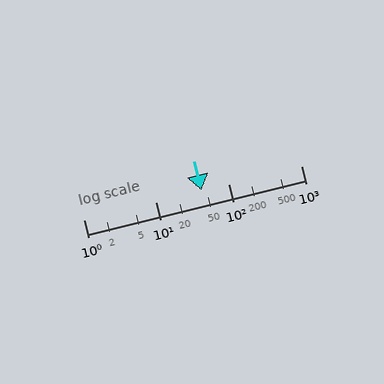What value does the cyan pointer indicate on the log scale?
The pointer indicates approximately 42.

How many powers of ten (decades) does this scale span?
The scale spans 3 decades, from 1 to 1000.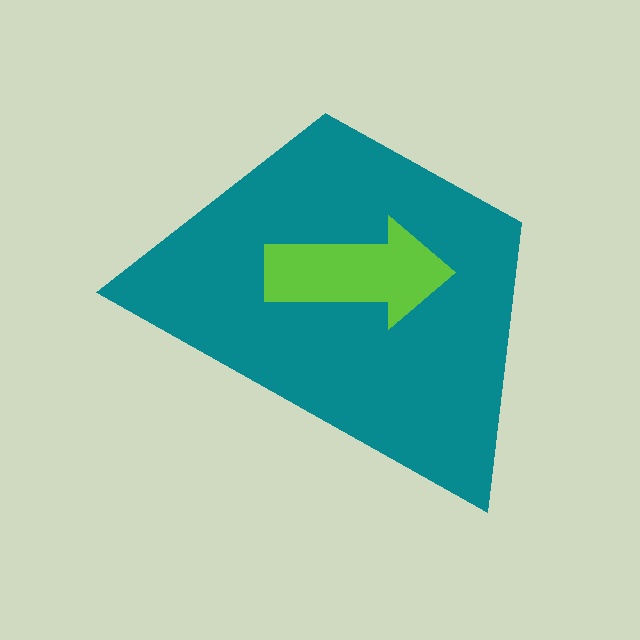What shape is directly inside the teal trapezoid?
The lime arrow.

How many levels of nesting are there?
2.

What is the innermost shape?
The lime arrow.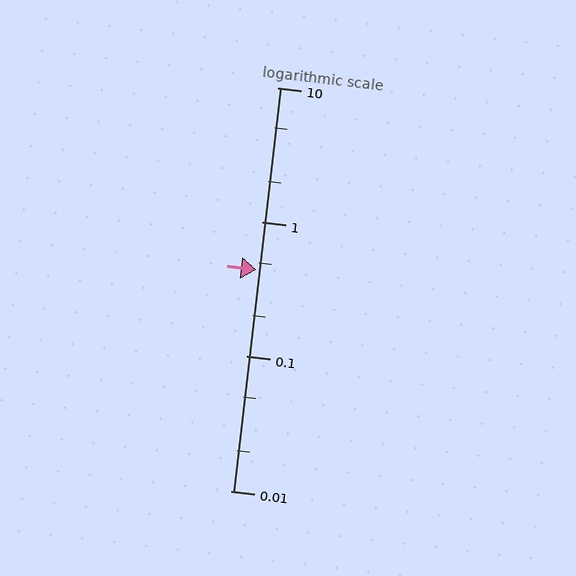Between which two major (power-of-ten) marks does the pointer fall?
The pointer is between 0.1 and 1.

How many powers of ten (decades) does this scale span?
The scale spans 3 decades, from 0.01 to 10.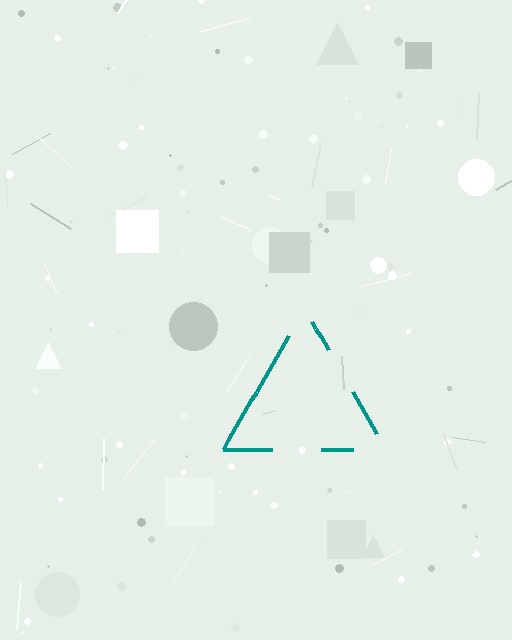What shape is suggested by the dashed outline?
The dashed outline suggests a triangle.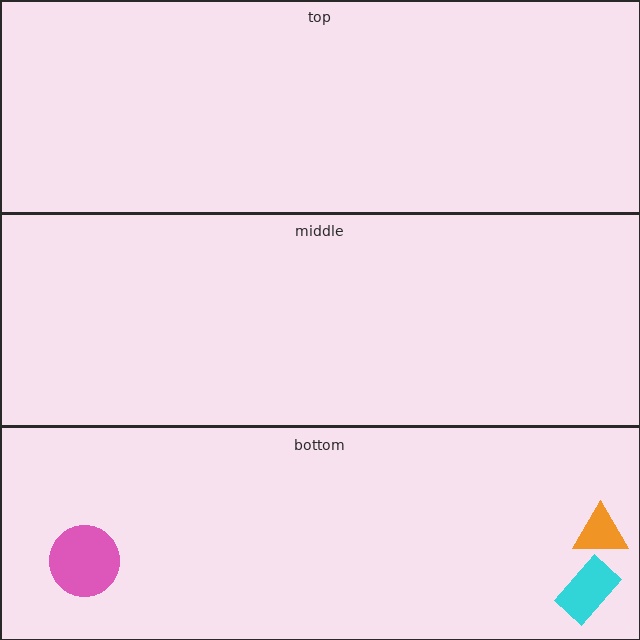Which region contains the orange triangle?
The bottom region.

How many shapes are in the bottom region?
3.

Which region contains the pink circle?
The bottom region.